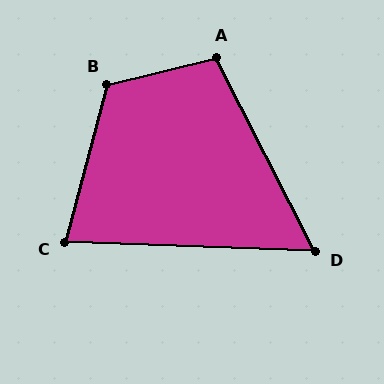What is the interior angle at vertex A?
Approximately 103 degrees (obtuse).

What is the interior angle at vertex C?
Approximately 77 degrees (acute).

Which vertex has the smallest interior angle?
D, at approximately 61 degrees.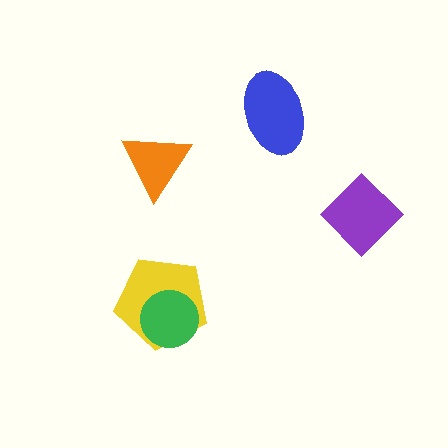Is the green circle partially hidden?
No, no other shape covers it.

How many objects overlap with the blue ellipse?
0 objects overlap with the blue ellipse.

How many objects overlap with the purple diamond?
0 objects overlap with the purple diamond.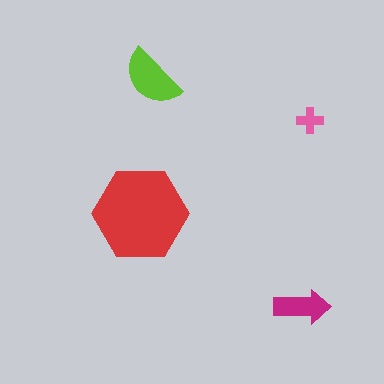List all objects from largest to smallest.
The red hexagon, the lime semicircle, the magenta arrow, the pink cross.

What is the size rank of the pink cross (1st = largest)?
4th.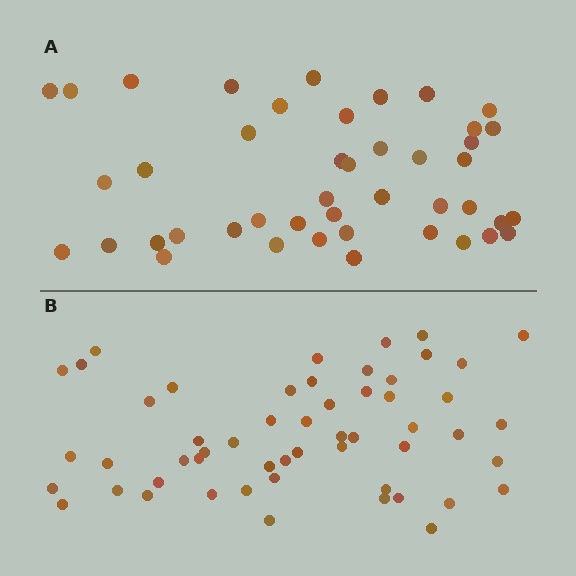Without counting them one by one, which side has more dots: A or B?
Region B (the bottom region) has more dots.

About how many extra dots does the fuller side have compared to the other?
Region B has roughly 10 or so more dots than region A.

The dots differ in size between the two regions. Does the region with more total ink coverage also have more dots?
No. Region A has more total ink coverage because its dots are larger, but region B actually contains more individual dots. Total area can be misleading — the number of items is what matters here.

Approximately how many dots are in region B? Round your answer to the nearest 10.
About 50 dots. (The exact count is 54, which rounds to 50.)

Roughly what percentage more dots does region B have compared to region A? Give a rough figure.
About 25% more.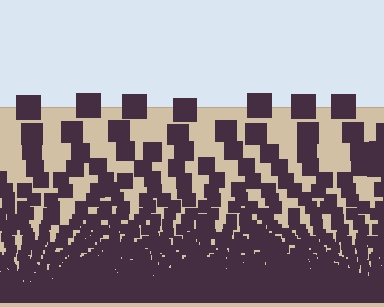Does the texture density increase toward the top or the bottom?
Density increases toward the bottom.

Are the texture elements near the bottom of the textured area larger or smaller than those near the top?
Smaller. The gradient is inverted — elements near the bottom are smaller and denser.